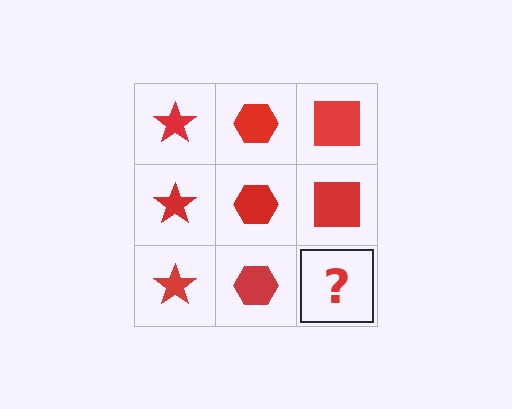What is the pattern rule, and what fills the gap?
The rule is that each column has a consistent shape. The gap should be filled with a red square.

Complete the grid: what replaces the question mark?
The question mark should be replaced with a red square.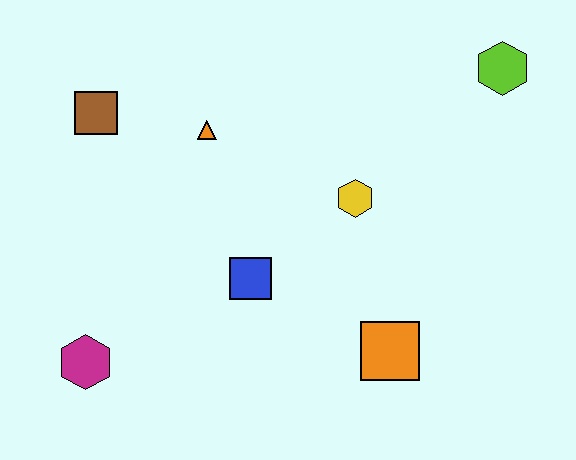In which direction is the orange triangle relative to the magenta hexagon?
The orange triangle is above the magenta hexagon.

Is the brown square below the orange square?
No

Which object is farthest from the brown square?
The lime hexagon is farthest from the brown square.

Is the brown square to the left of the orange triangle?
Yes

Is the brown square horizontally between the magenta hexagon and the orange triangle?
Yes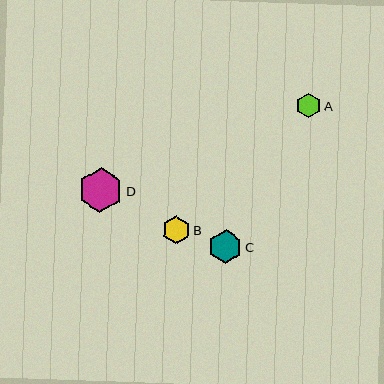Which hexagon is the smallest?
Hexagon A is the smallest with a size of approximately 24 pixels.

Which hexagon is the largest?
Hexagon D is the largest with a size of approximately 45 pixels.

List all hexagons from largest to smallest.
From largest to smallest: D, C, B, A.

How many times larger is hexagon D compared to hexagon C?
Hexagon D is approximately 1.3 times the size of hexagon C.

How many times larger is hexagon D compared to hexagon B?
Hexagon D is approximately 1.6 times the size of hexagon B.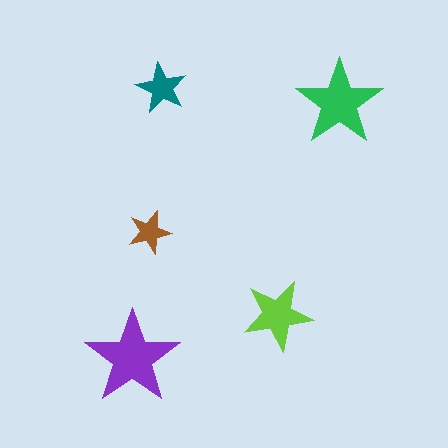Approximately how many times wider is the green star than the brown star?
About 2 times wider.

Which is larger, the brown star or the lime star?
The lime one.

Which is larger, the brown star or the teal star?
The teal one.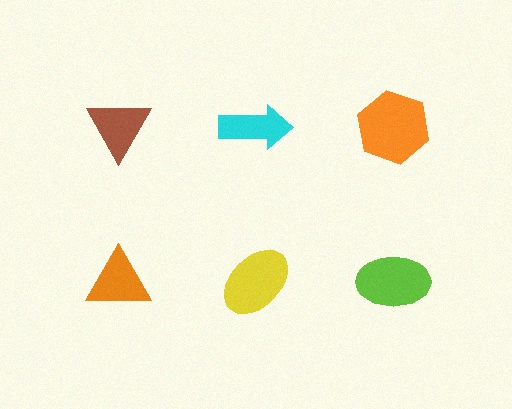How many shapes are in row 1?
3 shapes.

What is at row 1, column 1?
A brown triangle.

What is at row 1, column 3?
An orange hexagon.